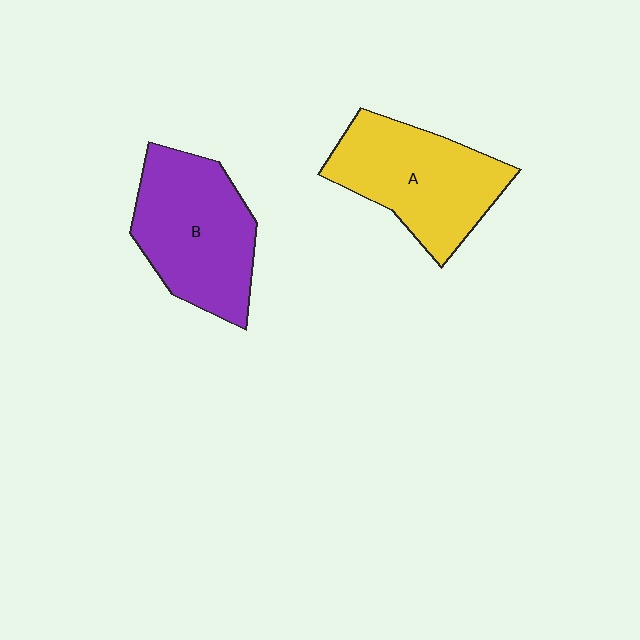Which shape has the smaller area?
Shape A (yellow).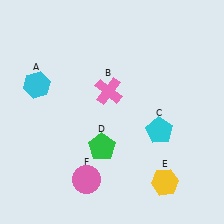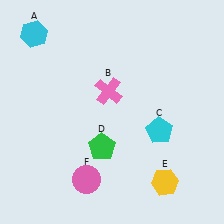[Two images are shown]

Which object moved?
The cyan hexagon (A) moved up.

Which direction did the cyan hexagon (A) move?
The cyan hexagon (A) moved up.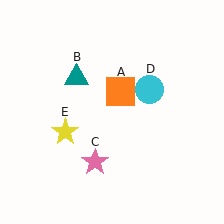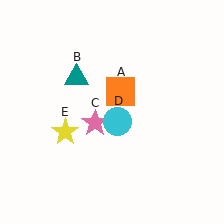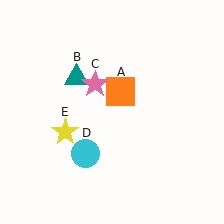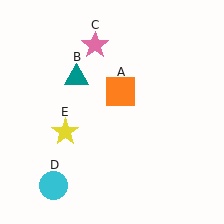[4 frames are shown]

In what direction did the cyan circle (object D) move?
The cyan circle (object D) moved down and to the left.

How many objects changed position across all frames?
2 objects changed position: pink star (object C), cyan circle (object D).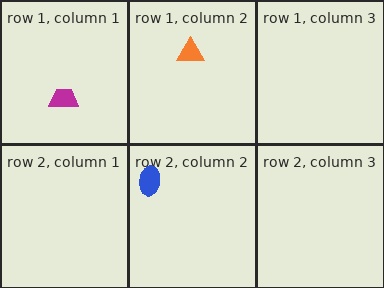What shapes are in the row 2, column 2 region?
The blue ellipse.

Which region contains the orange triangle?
The row 1, column 2 region.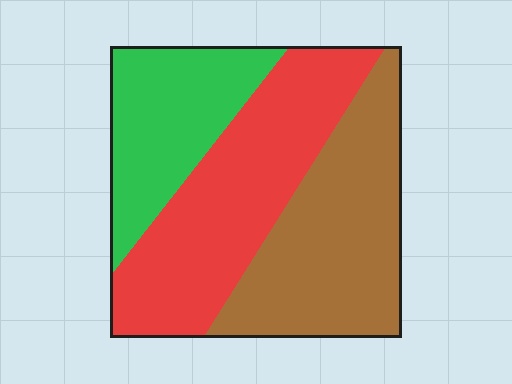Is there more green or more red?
Red.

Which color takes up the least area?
Green, at roughly 25%.